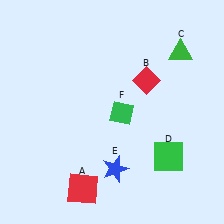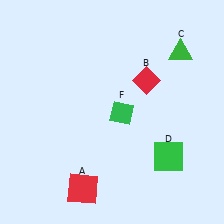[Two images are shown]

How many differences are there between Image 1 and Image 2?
There is 1 difference between the two images.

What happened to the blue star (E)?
The blue star (E) was removed in Image 2. It was in the bottom-right area of Image 1.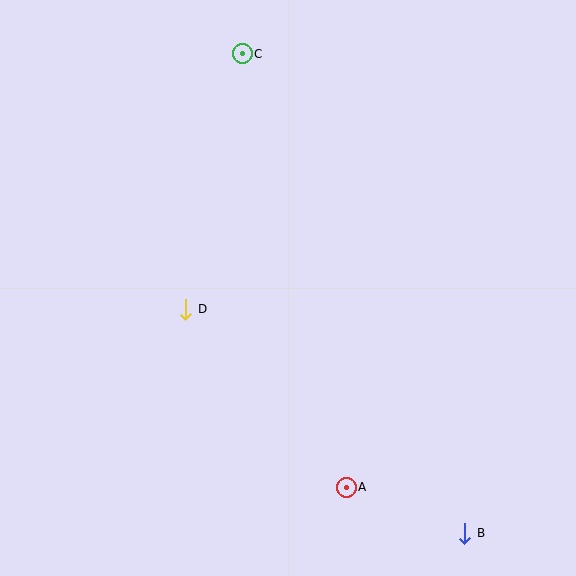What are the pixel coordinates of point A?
Point A is at (346, 487).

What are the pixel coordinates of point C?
Point C is at (242, 54).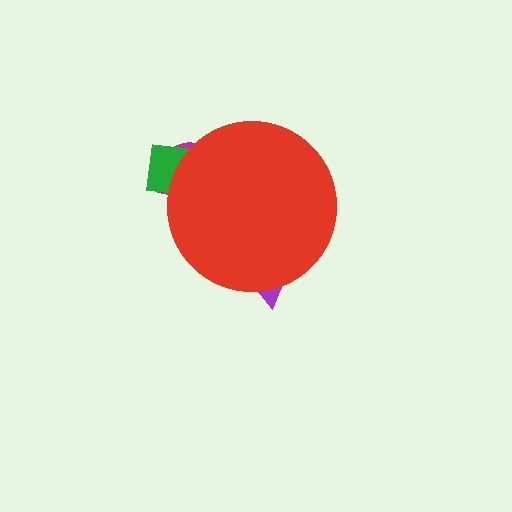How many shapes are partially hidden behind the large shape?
3 shapes are partially hidden.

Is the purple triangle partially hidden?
Yes, the purple triangle is partially hidden behind the red circle.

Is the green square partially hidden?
Yes, the green square is partially hidden behind the red circle.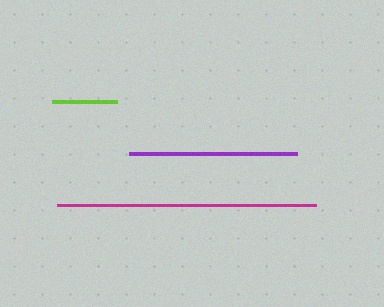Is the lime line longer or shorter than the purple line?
The purple line is longer than the lime line.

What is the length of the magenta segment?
The magenta segment is approximately 259 pixels long.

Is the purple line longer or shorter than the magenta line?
The magenta line is longer than the purple line.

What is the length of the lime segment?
The lime segment is approximately 65 pixels long.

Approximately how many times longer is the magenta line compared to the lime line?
The magenta line is approximately 4.0 times the length of the lime line.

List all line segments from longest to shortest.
From longest to shortest: magenta, purple, lime.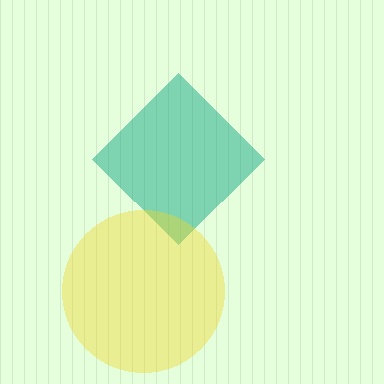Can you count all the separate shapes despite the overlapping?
Yes, there are 2 separate shapes.